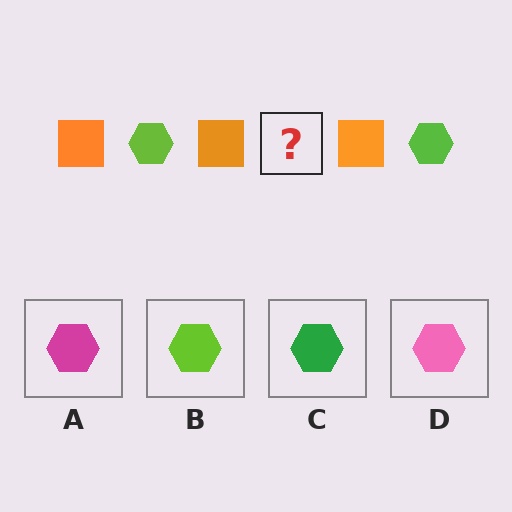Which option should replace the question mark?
Option B.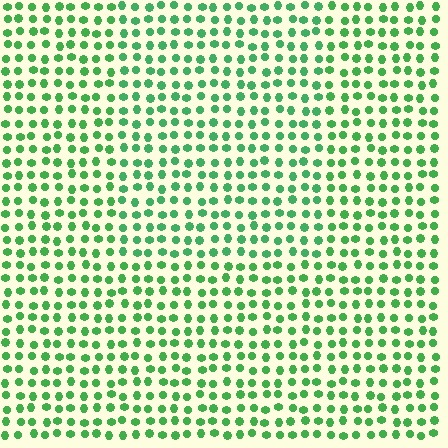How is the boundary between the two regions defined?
The boundary is defined purely by a slight shift in hue (about 13 degrees). Spacing, size, and orientation are identical on both sides.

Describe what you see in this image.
The image is filled with small green elements in a uniform arrangement. A rectangle-shaped region is visible where the elements are tinted to a slightly different hue, forming a subtle color boundary.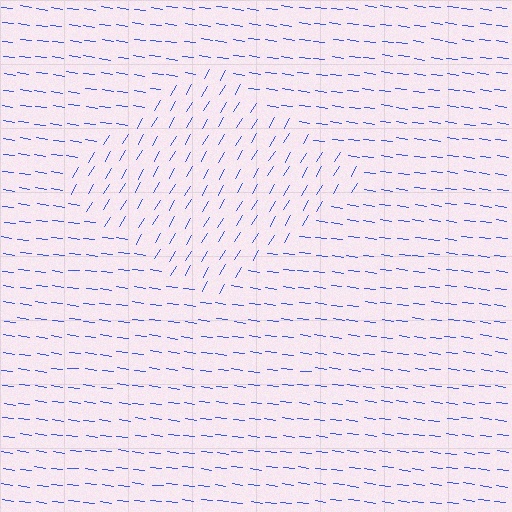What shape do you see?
I see a diamond.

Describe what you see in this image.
The image is filled with small blue line segments. A diamond region in the image has lines oriented differently from the surrounding lines, creating a visible texture boundary.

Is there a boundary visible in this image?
Yes, there is a texture boundary formed by a change in line orientation.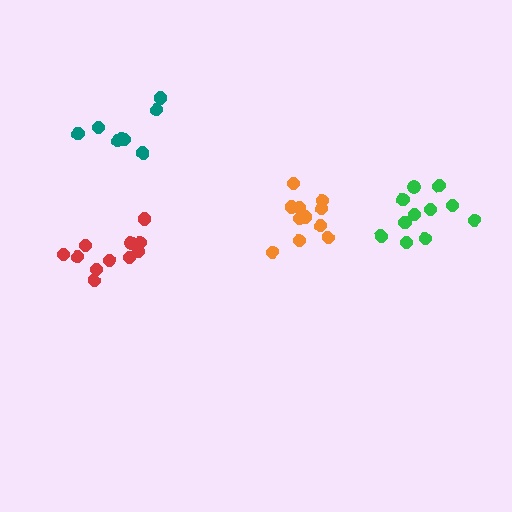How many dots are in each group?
Group 1: 11 dots, Group 2: 11 dots, Group 3: 11 dots, Group 4: 8 dots (41 total).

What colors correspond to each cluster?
The clusters are colored: orange, green, red, teal.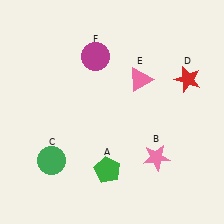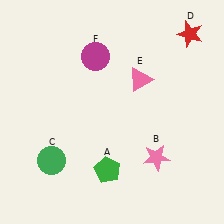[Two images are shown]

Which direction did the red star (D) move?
The red star (D) moved up.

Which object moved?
The red star (D) moved up.